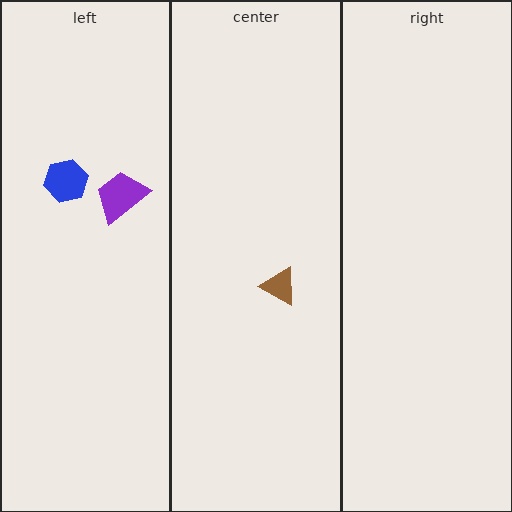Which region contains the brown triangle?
The center region.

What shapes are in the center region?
The brown triangle.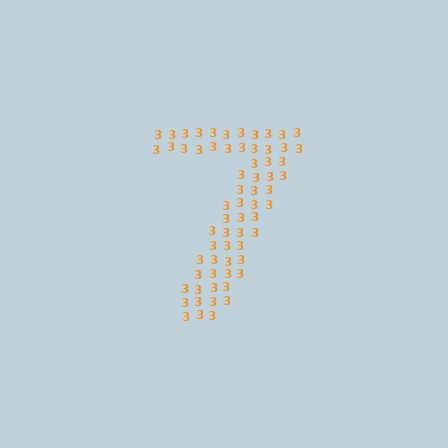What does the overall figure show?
The overall figure shows the digit 7.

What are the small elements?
The small elements are digit 3's.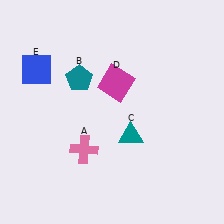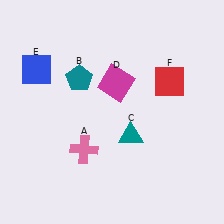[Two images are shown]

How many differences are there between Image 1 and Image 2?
There is 1 difference between the two images.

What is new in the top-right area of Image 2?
A red square (F) was added in the top-right area of Image 2.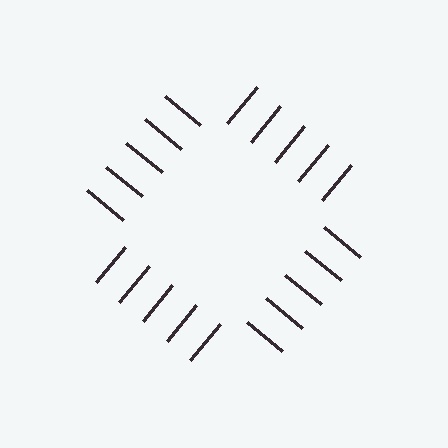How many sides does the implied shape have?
4 sides — the line-ends trace a square.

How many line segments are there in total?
20 — 5 along each of the 4 edges.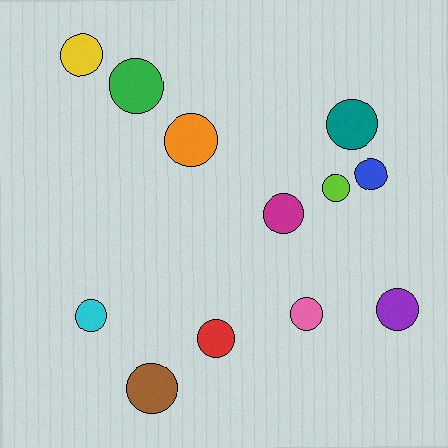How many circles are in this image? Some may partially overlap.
There are 12 circles.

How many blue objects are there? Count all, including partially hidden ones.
There is 1 blue object.